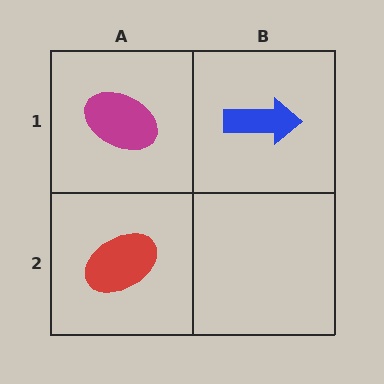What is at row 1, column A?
A magenta ellipse.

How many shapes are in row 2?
1 shape.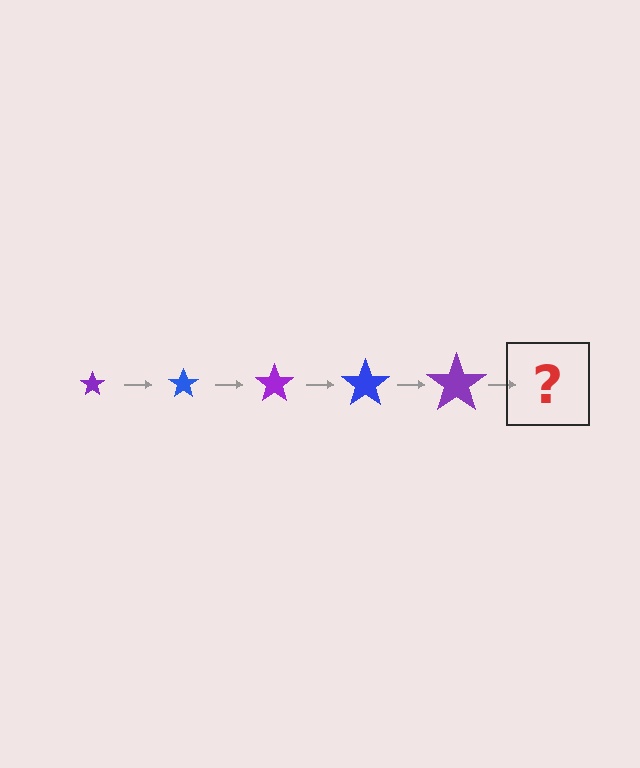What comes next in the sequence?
The next element should be a blue star, larger than the previous one.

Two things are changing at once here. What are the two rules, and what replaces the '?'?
The two rules are that the star grows larger each step and the color cycles through purple and blue. The '?' should be a blue star, larger than the previous one.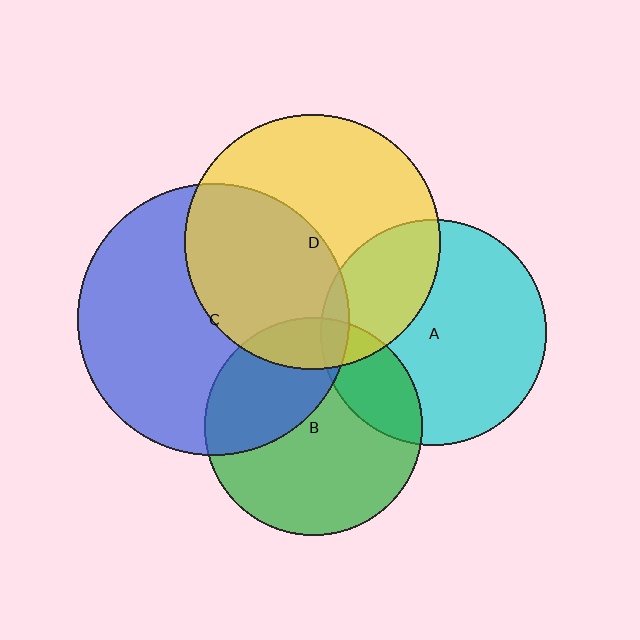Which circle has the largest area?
Circle C (blue).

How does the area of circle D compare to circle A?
Approximately 1.3 times.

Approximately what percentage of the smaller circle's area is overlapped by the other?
Approximately 20%.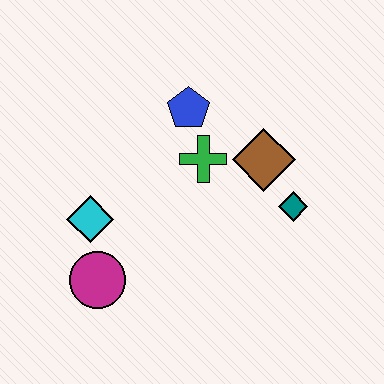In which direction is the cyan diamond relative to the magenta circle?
The cyan diamond is above the magenta circle.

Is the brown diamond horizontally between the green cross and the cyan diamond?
No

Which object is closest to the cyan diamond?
The magenta circle is closest to the cyan diamond.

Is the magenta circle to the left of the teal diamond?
Yes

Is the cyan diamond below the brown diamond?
Yes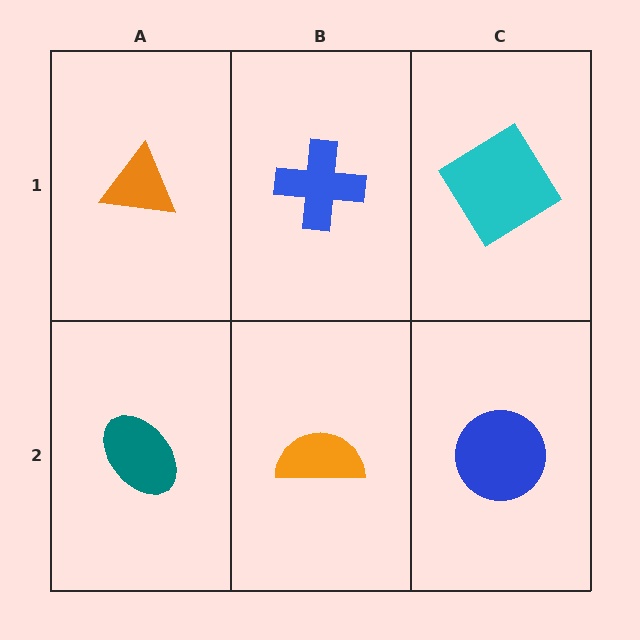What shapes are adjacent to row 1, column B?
An orange semicircle (row 2, column B), an orange triangle (row 1, column A), a cyan diamond (row 1, column C).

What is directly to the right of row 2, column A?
An orange semicircle.